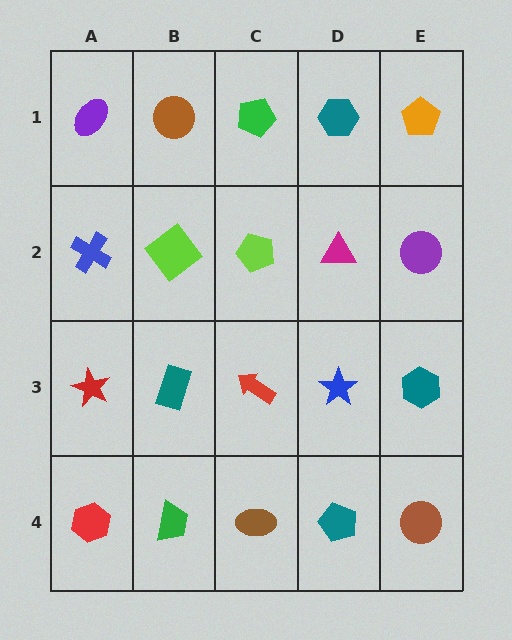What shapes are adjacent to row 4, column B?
A teal rectangle (row 3, column B), a red hexagon (row 4, column A), a brown ellipse (row 4, column C).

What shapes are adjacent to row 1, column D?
A magenta triangle (row 2, column D), a green pentagon (row 1, column C), an orange pentagon (row 1, column E).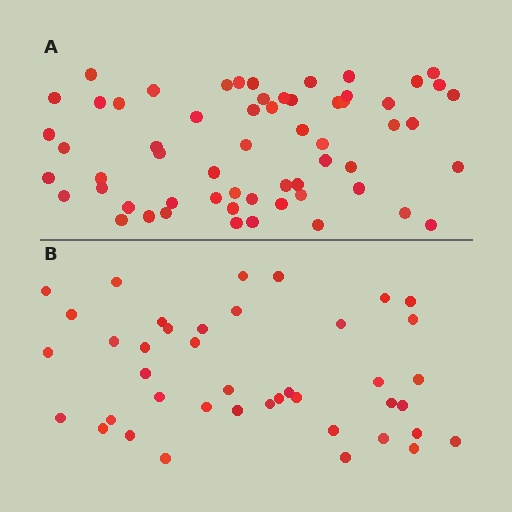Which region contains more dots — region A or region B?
Region A (the top region) has more dots.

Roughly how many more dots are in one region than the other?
Region A has approximately 20 more dots than region B.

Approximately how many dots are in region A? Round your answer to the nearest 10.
About 60 dots.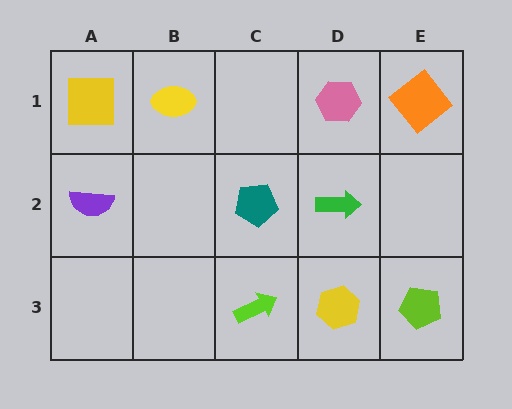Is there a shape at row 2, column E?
No, that cell is empty.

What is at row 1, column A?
A yellow square.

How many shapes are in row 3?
3 shapes.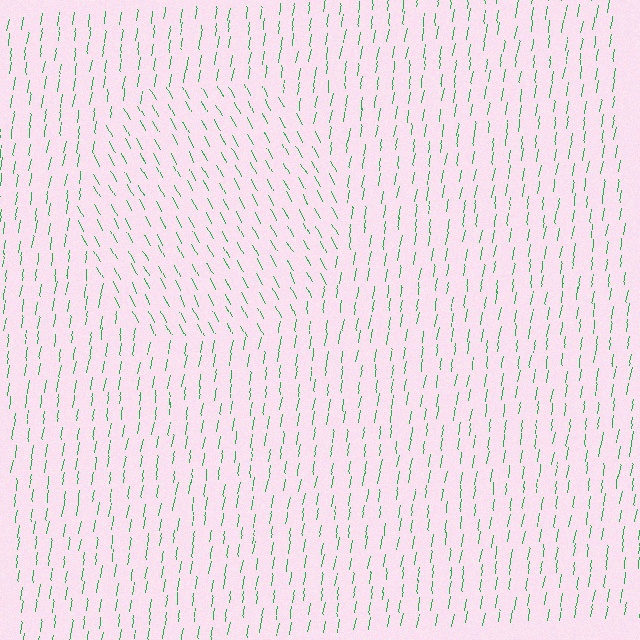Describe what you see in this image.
The image is filled with small green line segments. A circle region in the image has lines oriented differently from the surrounding lines, creating a visible texture boundary.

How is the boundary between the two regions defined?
The boundary is defined purely by a change in line orientation (approximately 37 degrees difference). All lines are the same color and thickness.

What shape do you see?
I see a circle.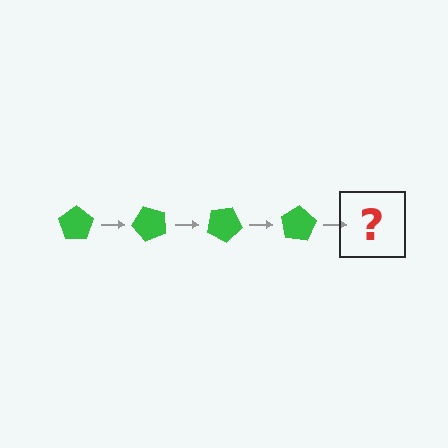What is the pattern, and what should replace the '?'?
The pattern is that the pentagon rotates 50 degrees each step. The '?' should be a green pentagon rotated 200 degrees.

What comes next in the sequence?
The next element should be a green pentagon rotated 200 degrees.